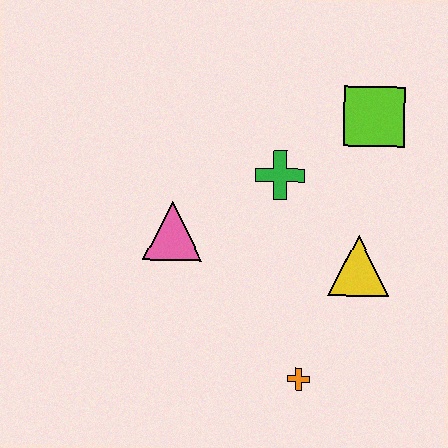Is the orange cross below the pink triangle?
Yes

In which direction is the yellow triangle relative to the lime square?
The yellow triangle is below the lime square.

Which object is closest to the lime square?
The green cross is closest to the lime square.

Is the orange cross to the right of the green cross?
Yes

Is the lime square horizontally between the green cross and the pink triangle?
No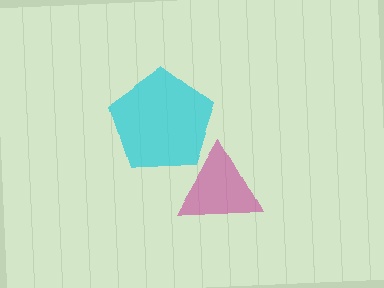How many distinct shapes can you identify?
There are 2 distinct shapes: a cyan pentagon, a magenta triangle.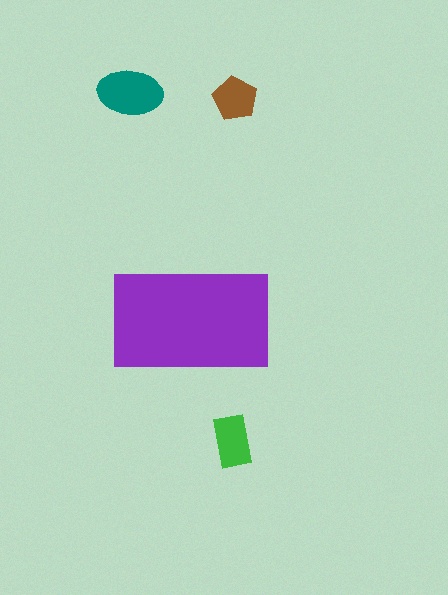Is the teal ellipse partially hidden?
No, the teal ellipse is fully visible.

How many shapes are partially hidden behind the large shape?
0 shapes are partially hidden.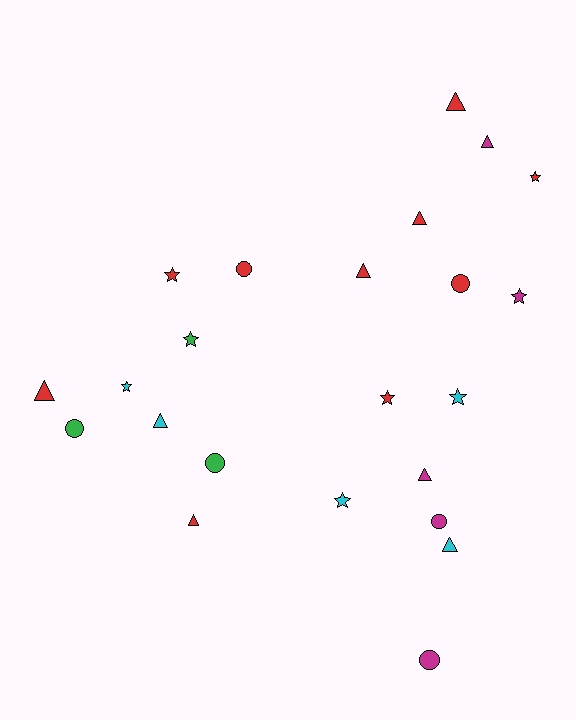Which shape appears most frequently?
Triangle, with 9 objects.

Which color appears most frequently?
Red, with 10 objects.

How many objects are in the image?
There are 23 objects.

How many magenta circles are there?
There are 2 magenta circles.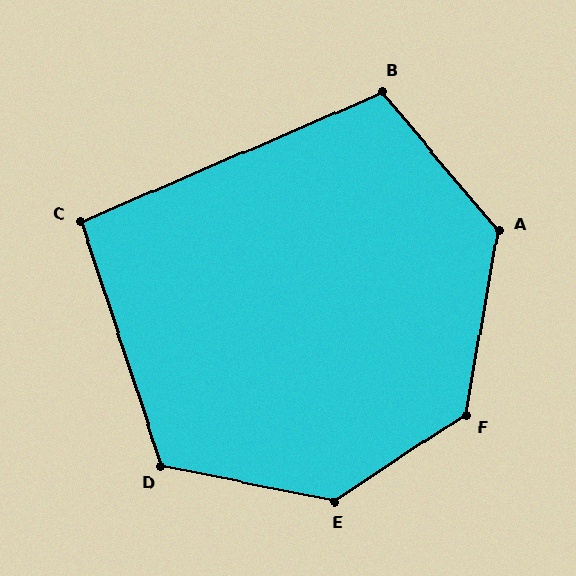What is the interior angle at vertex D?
Approximately 120 degrees (obtuse).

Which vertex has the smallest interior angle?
C, at approximately 95 degrees.